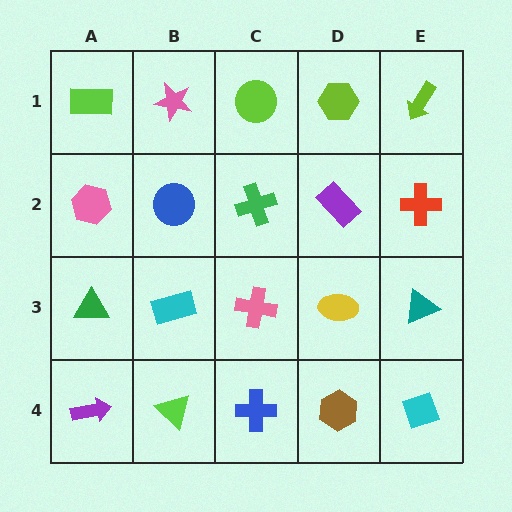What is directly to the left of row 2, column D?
A green cross.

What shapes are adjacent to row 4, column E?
A teal triangle (row 3, column E), a brown hexagon (row 4, column D).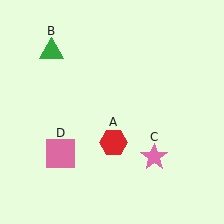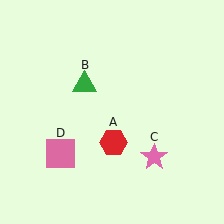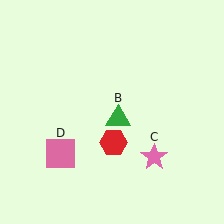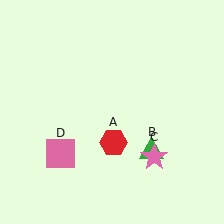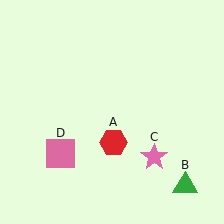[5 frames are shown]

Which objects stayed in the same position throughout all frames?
Red hexagon (object A) and pink star (object C) and pink square (object D) remained stationary.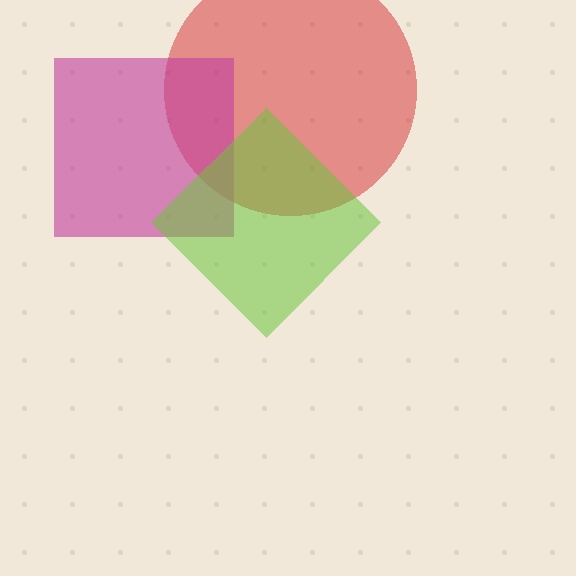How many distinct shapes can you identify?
There are 3 distinct shapes: a red circle, a magenta square, a lime diamond.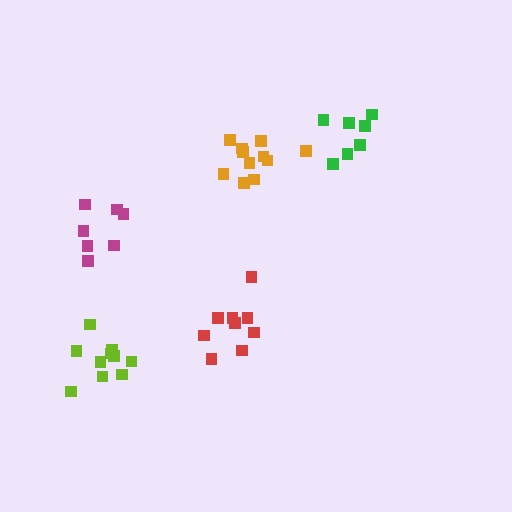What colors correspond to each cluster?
The clusters are colored: magenta, lime, orange, green, red.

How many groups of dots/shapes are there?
There are 5 groups.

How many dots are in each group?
Group 1: 7 dots, Group 2: 10 dots, Group 3: 11 dots, Group 4: 7 dots, Group 5: 9 dots (44 total).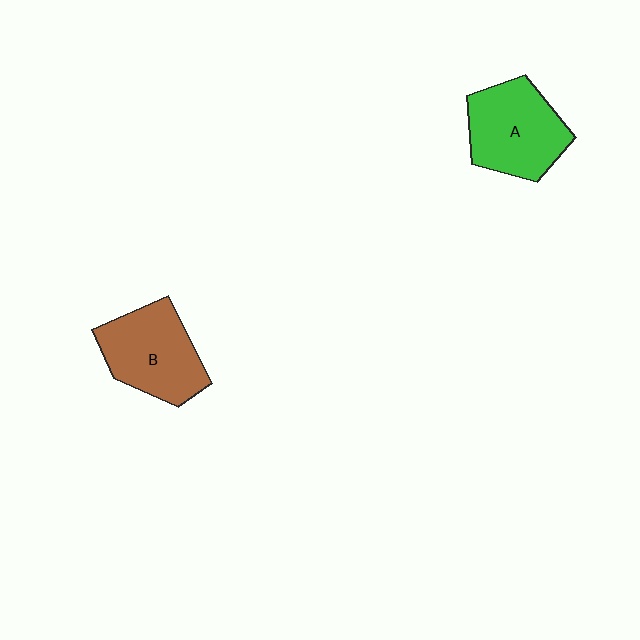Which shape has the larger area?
Shape A (green).